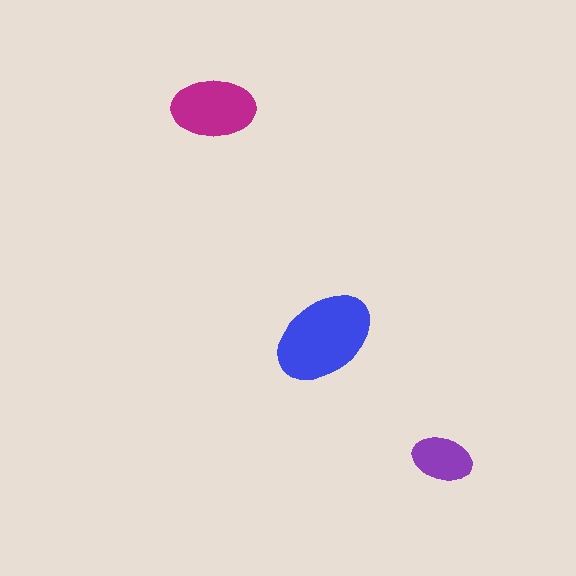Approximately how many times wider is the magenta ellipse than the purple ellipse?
About 1.5 times wider.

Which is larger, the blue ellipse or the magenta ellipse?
The blue one.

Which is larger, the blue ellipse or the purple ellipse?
The blue one.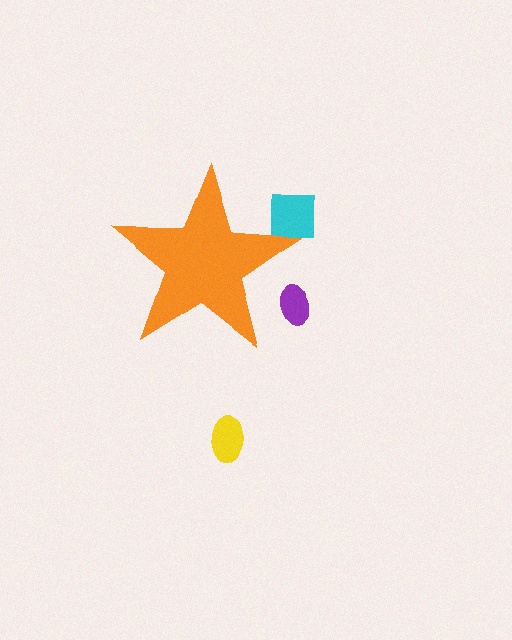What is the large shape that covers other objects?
An orange star.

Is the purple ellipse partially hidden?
Yes, the purple ellipse is partially hidden behind the orange star.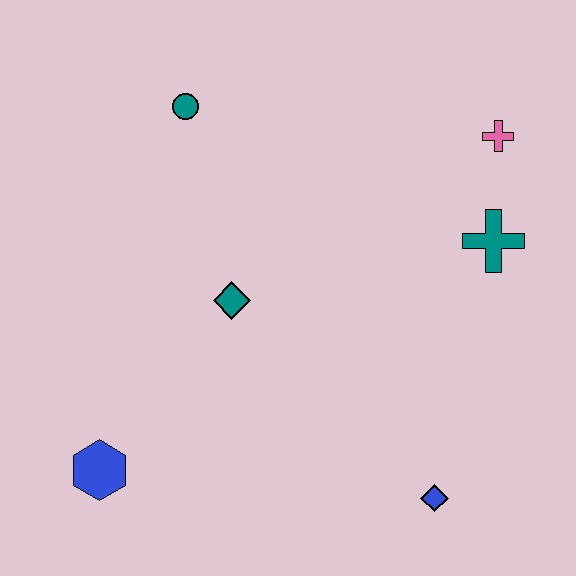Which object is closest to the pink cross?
The teal cross is closest to the pink cross.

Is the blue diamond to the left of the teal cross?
Yes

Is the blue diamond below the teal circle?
Yes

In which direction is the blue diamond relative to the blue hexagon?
The blue diamond is to the right of the blue hexagon.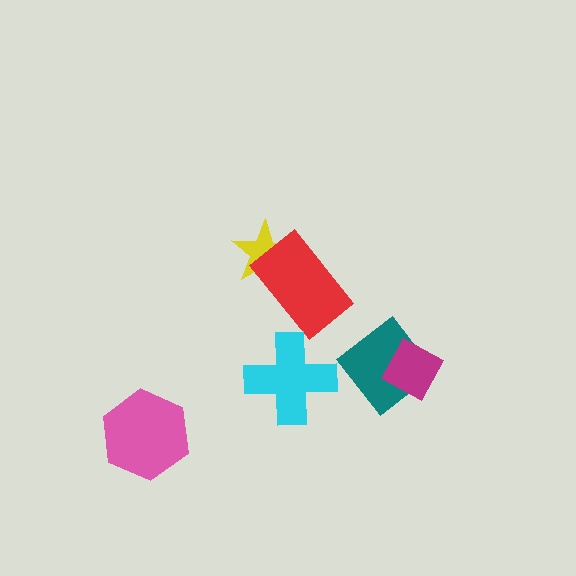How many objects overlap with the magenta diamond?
1 object overlaps with the magenta diamond.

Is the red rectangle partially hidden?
No, no other shape covers it.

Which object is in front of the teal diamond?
The magenta diamond is in front of the teal diamond.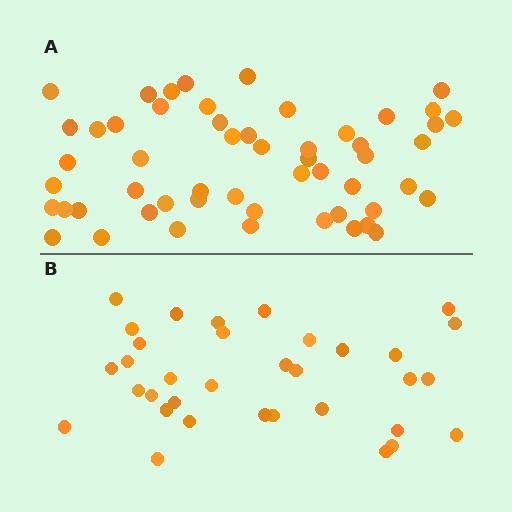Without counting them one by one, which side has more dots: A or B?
Region A (the top region) has more dots.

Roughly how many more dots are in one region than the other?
Region A has approximately 20 more dots than region B.